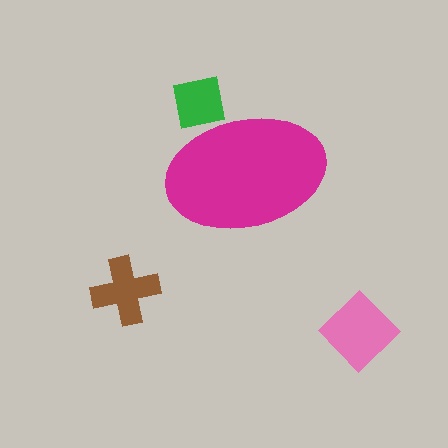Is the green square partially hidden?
Yes, the green square is partially hidden behind the magenta ellipse.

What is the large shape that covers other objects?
A magenta ellipse.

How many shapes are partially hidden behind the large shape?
1 shape is partially hidden.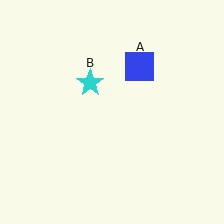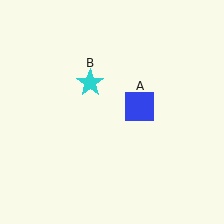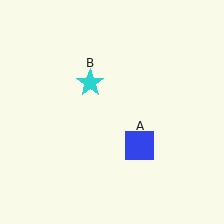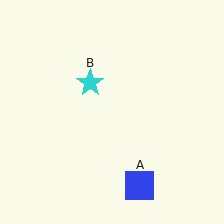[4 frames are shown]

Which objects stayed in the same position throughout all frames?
Cyan star (object B) remained stationary.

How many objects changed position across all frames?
1 object changed position: blue square (object A).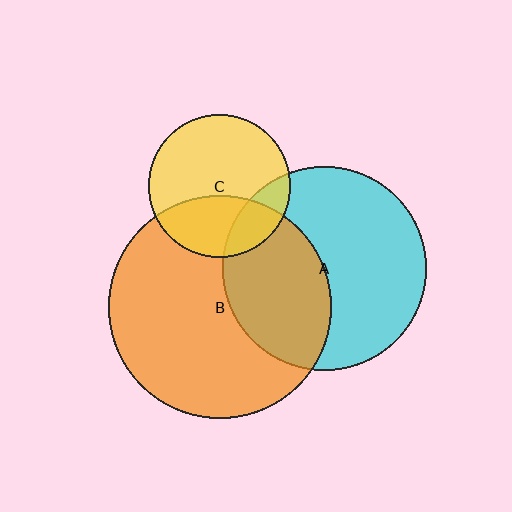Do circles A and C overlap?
Yes.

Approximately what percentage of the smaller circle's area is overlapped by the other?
Approximately 20%.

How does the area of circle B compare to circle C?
Approximately 2.5 times.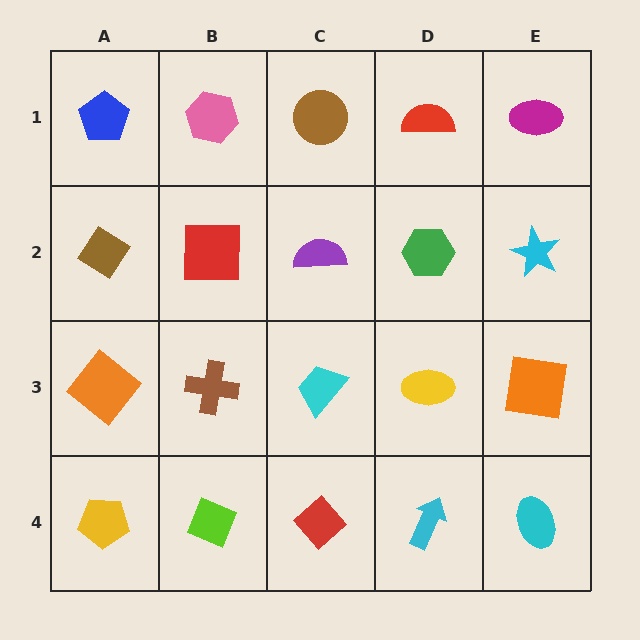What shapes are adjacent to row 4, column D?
A yellow ellipse (row 3, column D), a red diamond (row 4, column C), a cyan ellipse (row 4, column E).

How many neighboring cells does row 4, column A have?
2.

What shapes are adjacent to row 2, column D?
A red semicircle (row 1, column D), a yellow ellipse (row 3, column D), a purple semicircle (row 2, column C), a cyan star (row 2, column E).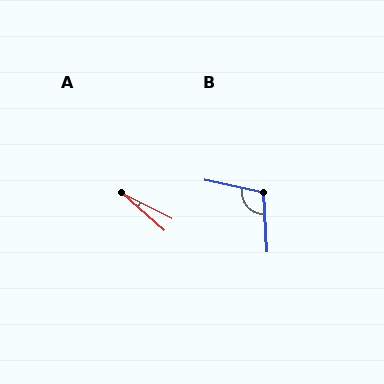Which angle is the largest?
B, at approximately 106 degrees.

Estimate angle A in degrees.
Approximately 15 degrees.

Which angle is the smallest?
A, at approximately 15 degrees.